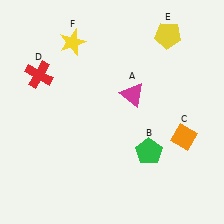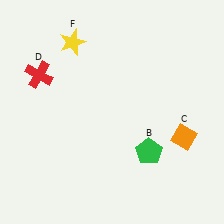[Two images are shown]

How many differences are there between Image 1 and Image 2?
There are 2 differences between the two images.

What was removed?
The yellow pentagon (E), the magenta triangle (A) were removed in Image 2.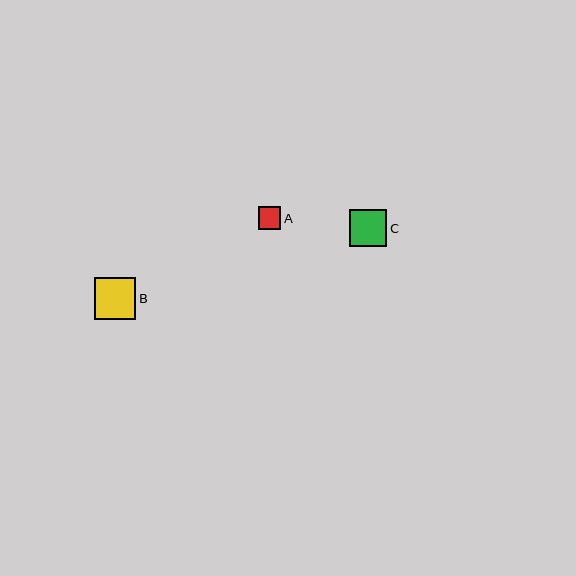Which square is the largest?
Square B is the largest with a size of approximately 42 pixels.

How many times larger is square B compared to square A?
Square B is approximately 1.9 times the size of square A.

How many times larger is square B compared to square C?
Square B is approximately 1.1 times the size of square C.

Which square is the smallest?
Square A is the smallest with a size of approximately 22 pixels.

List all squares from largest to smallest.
From largest to smallest: B, C, A.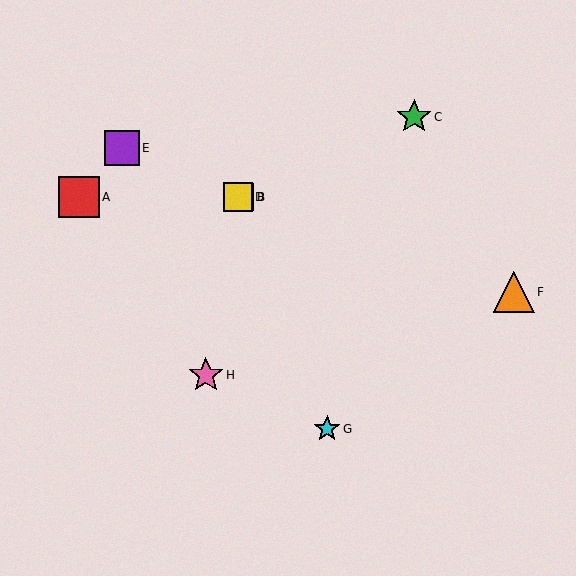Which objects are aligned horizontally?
Objects A, B, D are aligned horizontally.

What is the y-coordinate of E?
Object E is at y≈148.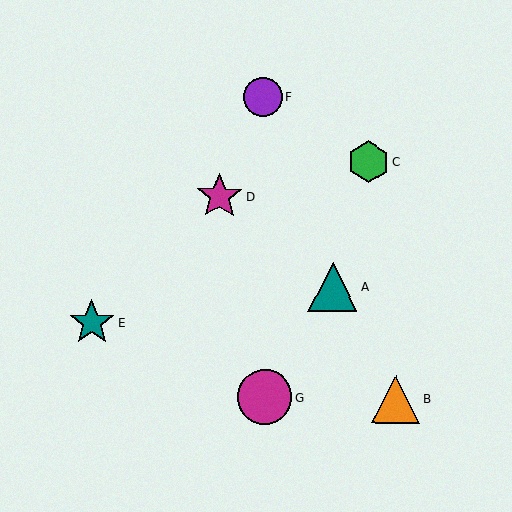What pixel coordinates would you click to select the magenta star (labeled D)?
Click at (219, 196) to select the magenta star D.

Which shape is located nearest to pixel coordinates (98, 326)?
The teal star (labeled E) at (92, 323) is nearest to that location.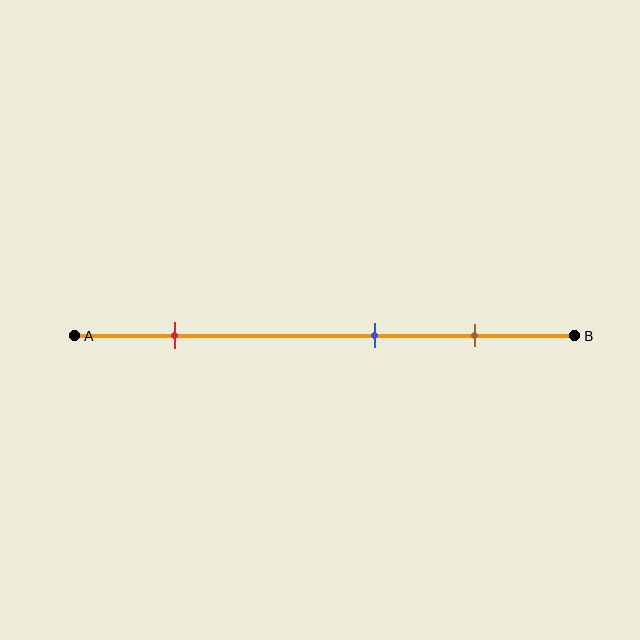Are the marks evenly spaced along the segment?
No, the marks are not evenly spaced.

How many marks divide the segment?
There are 3 marks dividing the segment.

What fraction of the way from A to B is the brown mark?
The brown mark is approximately 80% (0.8) of the way from A to B.